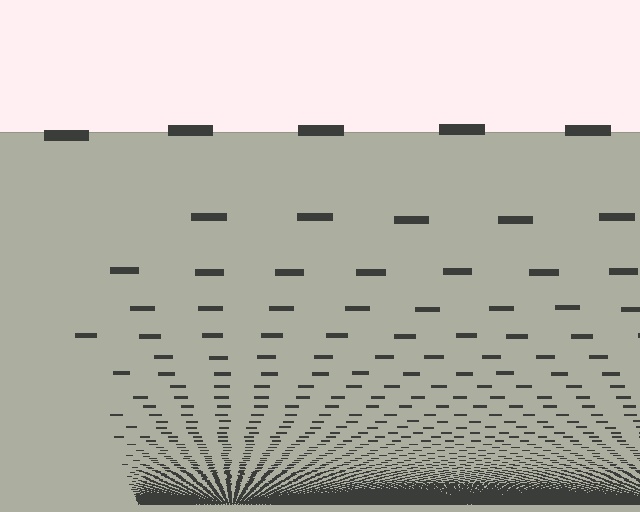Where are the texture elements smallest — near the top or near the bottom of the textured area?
Near the bottom.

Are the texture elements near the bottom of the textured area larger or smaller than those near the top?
Smaller. The gradient is inverted — elements near the bottom are smaller and denser.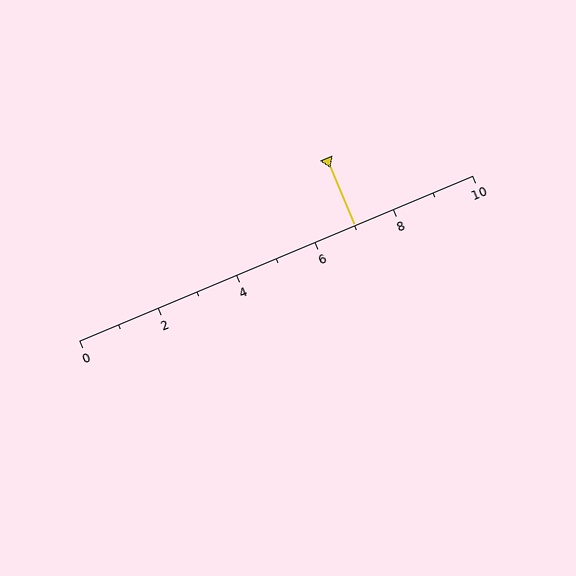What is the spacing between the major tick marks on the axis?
The major ticks are spaced 2 apart.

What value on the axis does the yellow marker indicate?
The marker indicates approximately 7.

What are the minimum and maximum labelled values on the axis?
The axis runs from 0 to 10.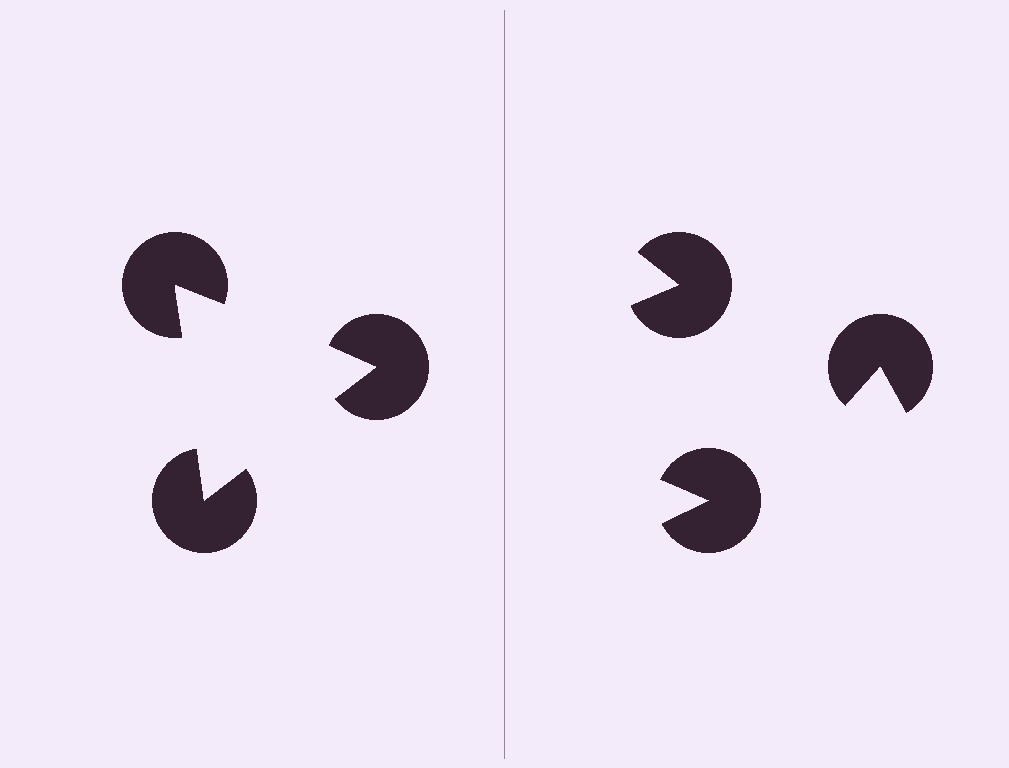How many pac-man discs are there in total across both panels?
6 — 3 on each side.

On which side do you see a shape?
An illusory triangle appears on the left side. On the right side the wedge cuts are rotated, so no coherent shape forms.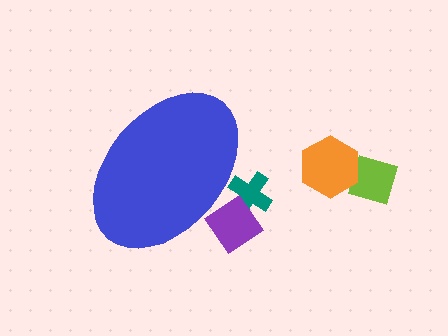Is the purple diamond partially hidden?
Yes, the purple diamond is partially hidden behind the blue ellipse.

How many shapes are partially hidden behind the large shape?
2 shapes are partially hidden.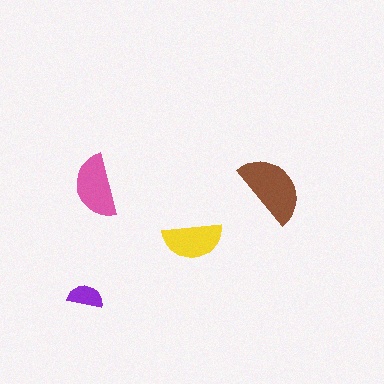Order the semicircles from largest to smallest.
the brown one, the pink one, the yellow one, the purple one.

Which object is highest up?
The brown semicircle is topmost.